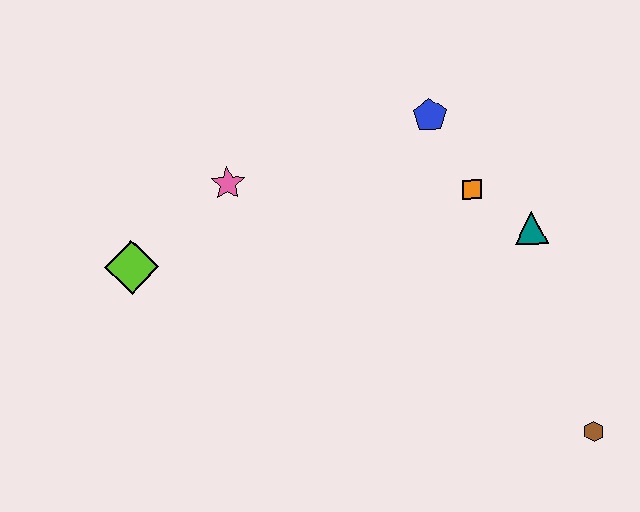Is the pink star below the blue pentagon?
Yes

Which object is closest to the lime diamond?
The pink star is closest to the lime diamond.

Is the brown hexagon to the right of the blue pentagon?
Yes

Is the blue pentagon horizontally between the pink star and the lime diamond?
No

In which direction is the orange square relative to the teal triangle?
The orange square is to the left of the teal triangle.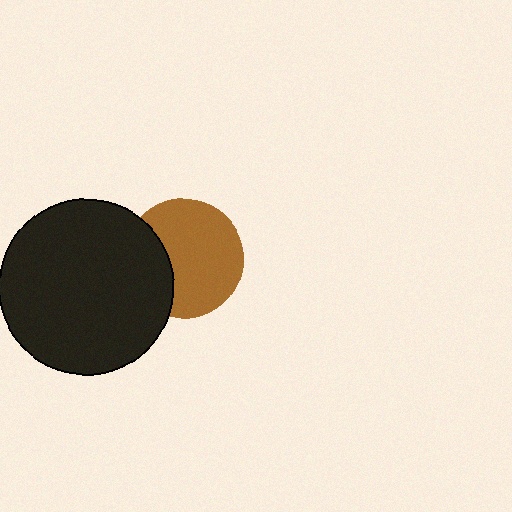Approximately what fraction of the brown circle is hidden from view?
Roughly 30% of the brown circle is hidden behind the black circle.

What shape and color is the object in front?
The object in front is a black circle.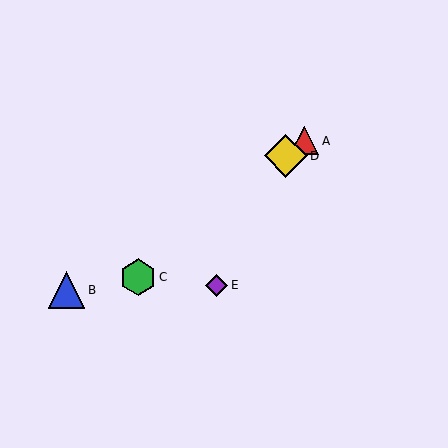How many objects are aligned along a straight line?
3 objects (A, C, D) are aligned along a straight line.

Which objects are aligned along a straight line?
Objects A, C, D are aligned along a straight line.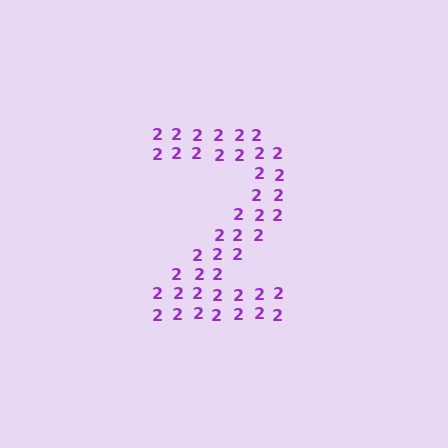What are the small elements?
The small elements are digit 2's.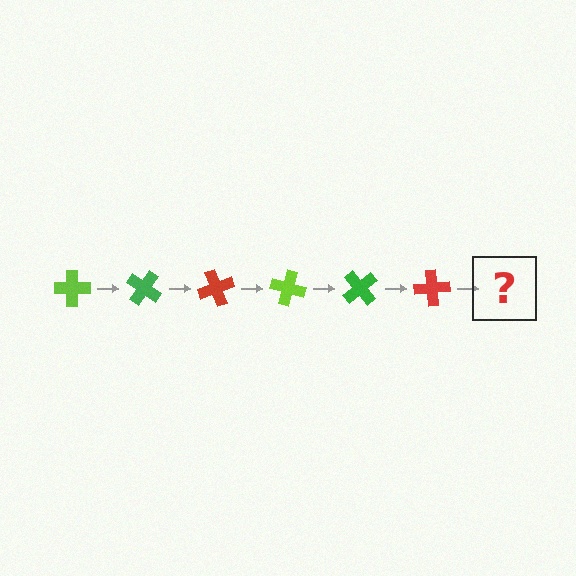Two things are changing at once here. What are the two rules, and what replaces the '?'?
The two rules are that it rotates 35 degrees each step and the color cycles through lime, green, and red. The '?' should be a lime cross, rotated 210 degrees from the start.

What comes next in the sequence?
The next element should be a lime cross, rotated 210 degrees from the start.